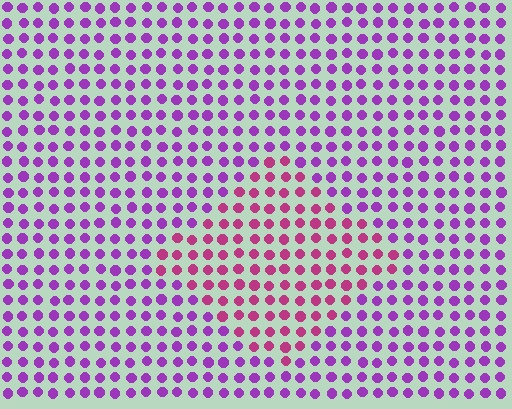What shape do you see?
I see a diamond.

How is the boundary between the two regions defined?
The boundary is defined purely by a slight shift in hue (about 40 degrees). Spacing, size, and orientation are identical on both sides.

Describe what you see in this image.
The image is filled with small purple elements in a uniform arrangement. A diamond-shaped region is visible where the elements are tinted to a slightly different hue, forming a subtle color boundary.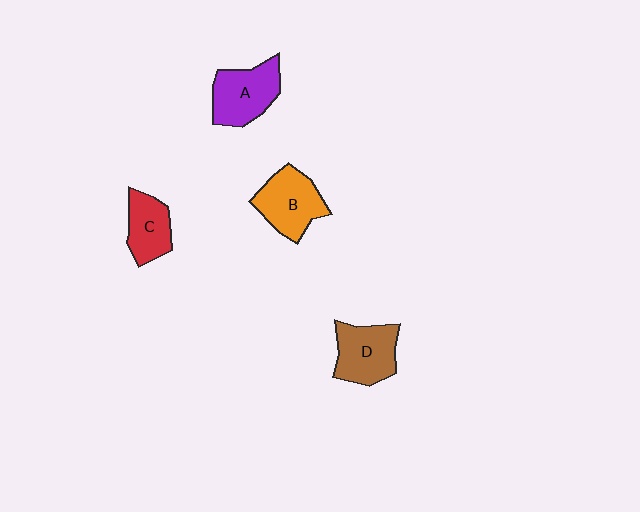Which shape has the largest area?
Shape B (orange).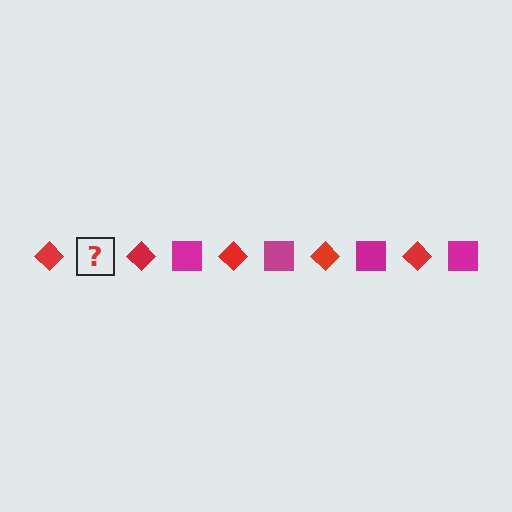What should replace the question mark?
The question mark should be replaced with a magenta square.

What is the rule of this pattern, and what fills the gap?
The rule is that the pattern alternates between red diamond and magenta square. The gap should be filled with a magenta square.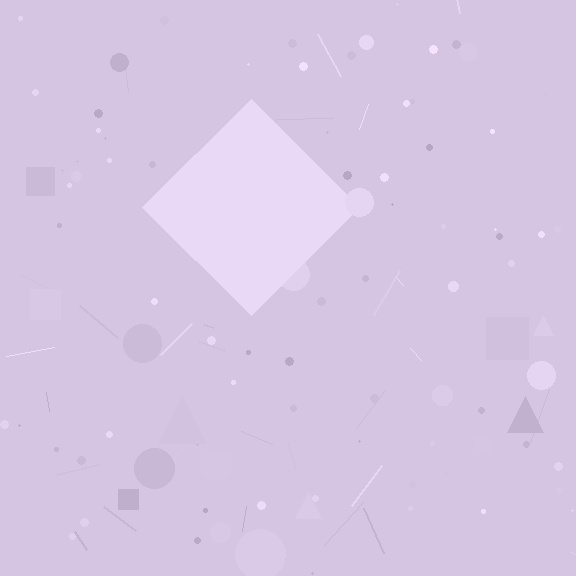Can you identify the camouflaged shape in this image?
The camouflaged shape is a diamond.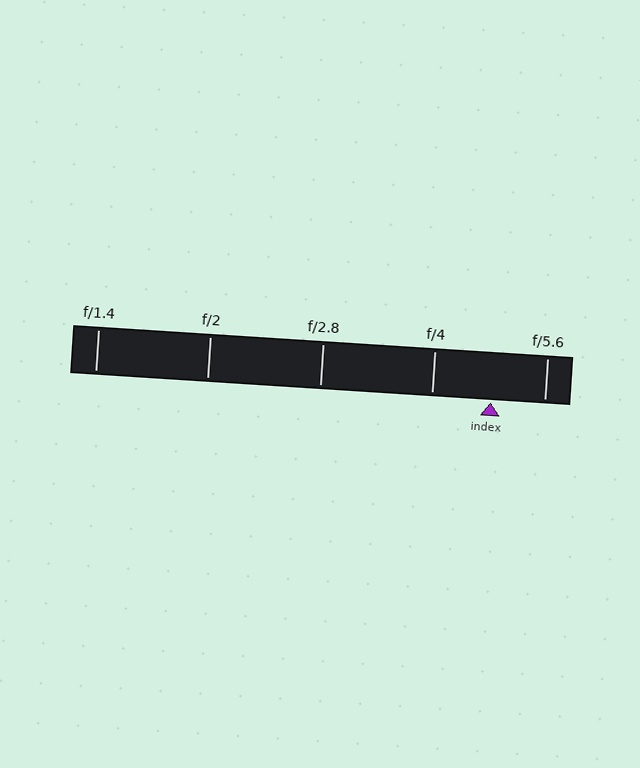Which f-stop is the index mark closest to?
The index mark is closest to f/5.6.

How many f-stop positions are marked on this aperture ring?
There are 5 f-stop positions marked.